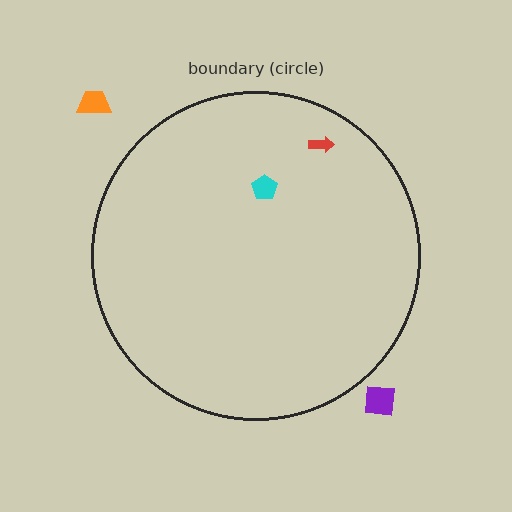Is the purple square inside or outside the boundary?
Outside.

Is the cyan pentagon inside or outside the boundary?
Inside.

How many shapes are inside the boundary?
2 inside, 2 outside.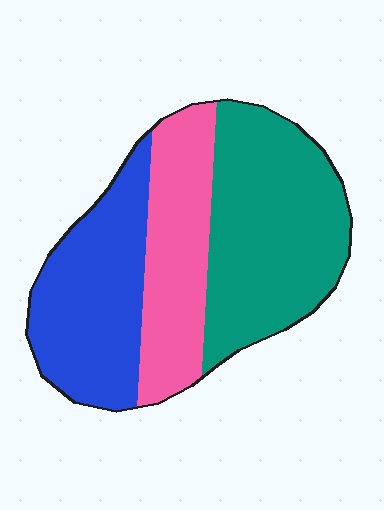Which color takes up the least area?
Pink, at roughly 25%.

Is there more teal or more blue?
Teal.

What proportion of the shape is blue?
Blue takes up between a quarter and a half of the shape.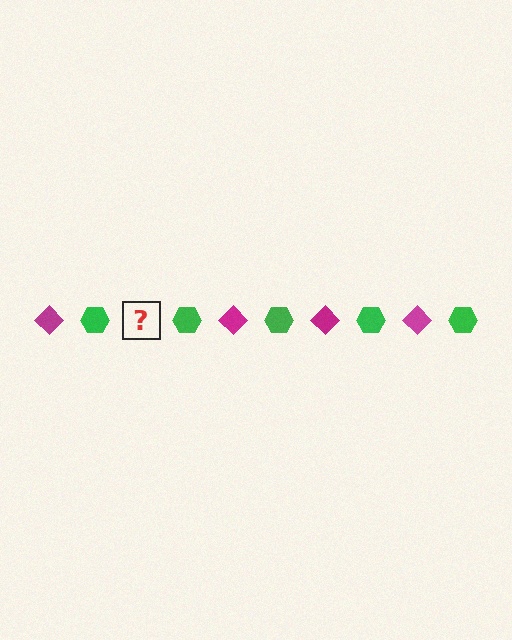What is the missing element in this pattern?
The missing element is a magenta diamond.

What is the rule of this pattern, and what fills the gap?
The rule is that the pattern alternates between magenta diamond and green hexagon. The gap should be filled with a magenta diamond.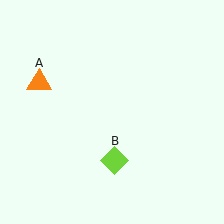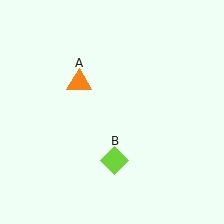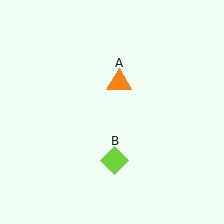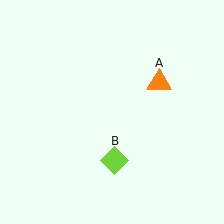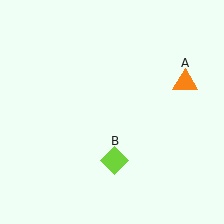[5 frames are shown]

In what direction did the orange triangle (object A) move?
The orange triangle (object A) moved right.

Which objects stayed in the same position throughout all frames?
Lime diamond (object B) remained stationary.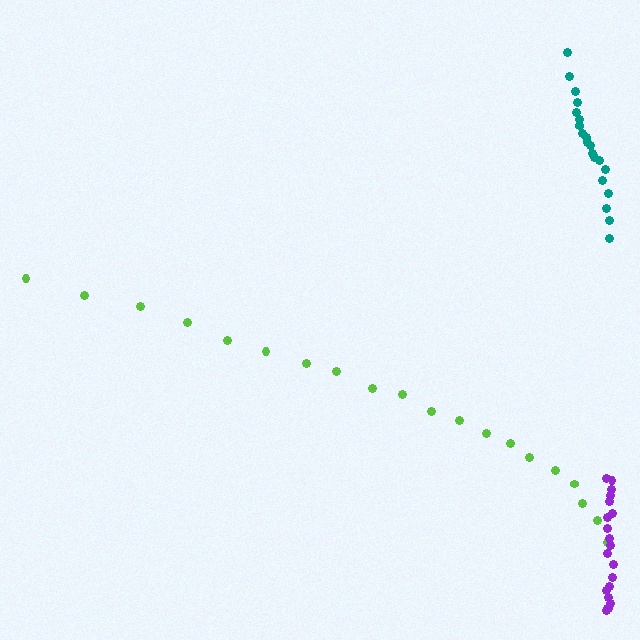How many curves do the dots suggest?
There are 3 distinct paths.